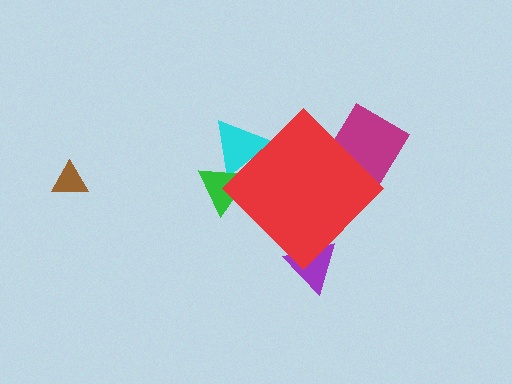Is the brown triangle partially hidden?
No, the brown triangle is fully visible.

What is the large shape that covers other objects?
A red diamond.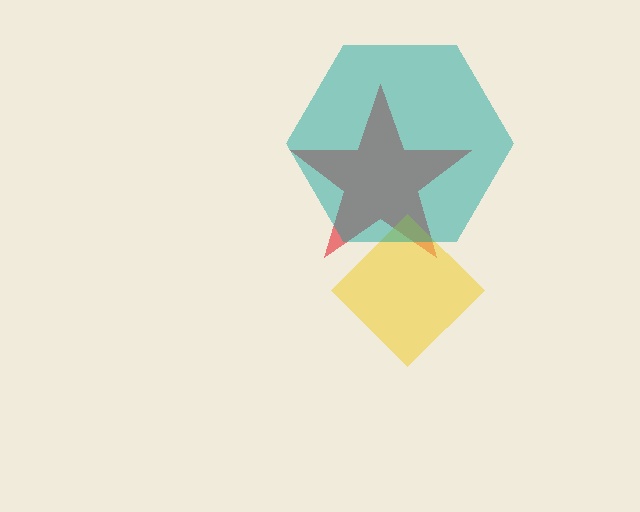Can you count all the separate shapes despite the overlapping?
Yes, there are 3 separate shapes.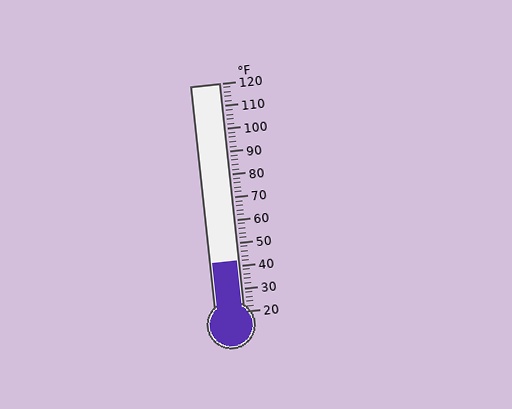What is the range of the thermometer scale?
The thermometer scale ranges from 20°F to 120°F.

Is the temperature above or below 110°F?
The temperature is below 110°F.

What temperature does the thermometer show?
The thermometer shows approximately 42°F.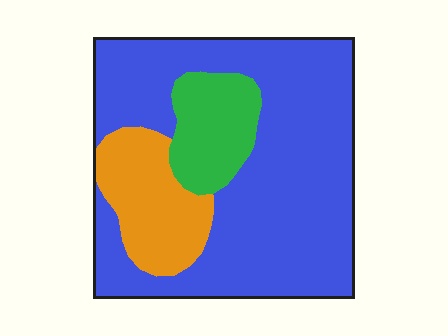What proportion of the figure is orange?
Orange covers around 15% of the figure.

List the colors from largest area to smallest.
From largest to smallest: blue, orange, green.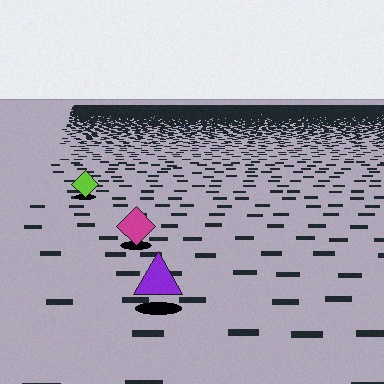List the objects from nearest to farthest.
From nearest to farthest: the purple triangle, the magenta diamond, the lime diamond.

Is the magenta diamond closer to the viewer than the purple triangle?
No. The purple triangle is closer — you can tell from the texture gradient: the ground texture is coarser near it.